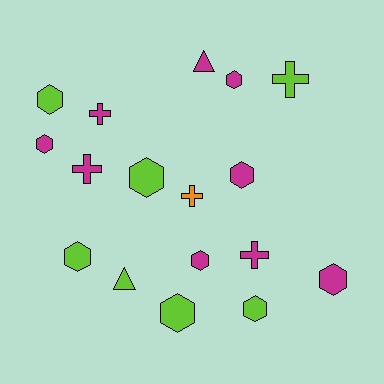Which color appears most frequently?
Magenta, with 9 objects.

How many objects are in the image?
There are 17 objects.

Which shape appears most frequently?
Hexagon, with 10 objects.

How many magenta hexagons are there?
There are 5 magenta hexagons.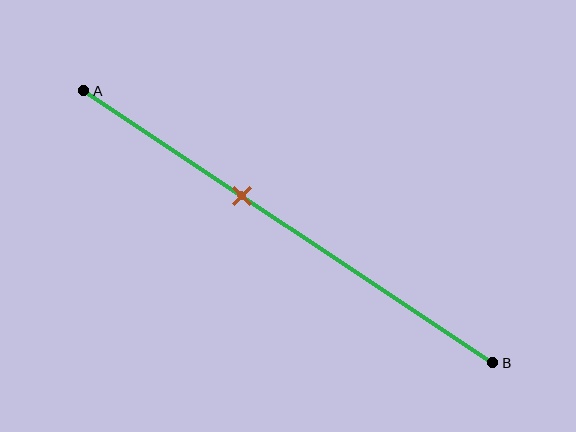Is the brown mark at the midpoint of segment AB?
No, the mark is at about 40% from A, not at the 50% midpoint.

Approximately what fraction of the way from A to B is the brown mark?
The brown mark is approximately 40% of the way from A to B.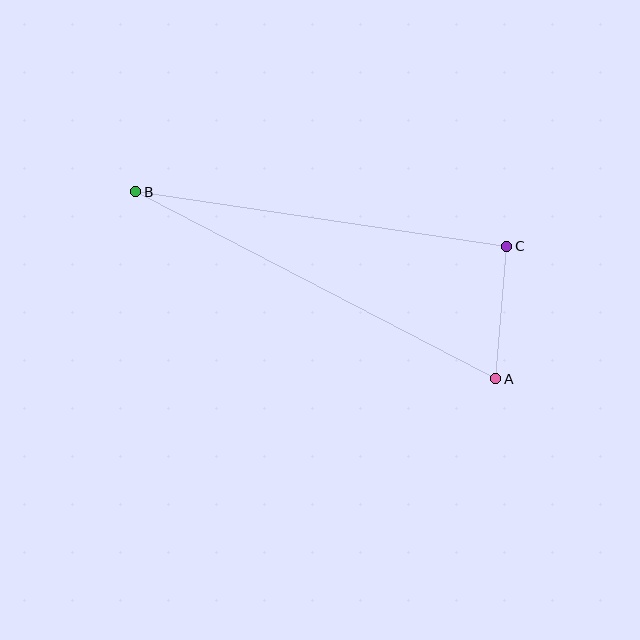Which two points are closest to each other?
Points A and C are closest to each other.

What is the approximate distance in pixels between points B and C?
The distance between B and C is approximately 375 pixels.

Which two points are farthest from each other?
Points A and B are farthest from each other.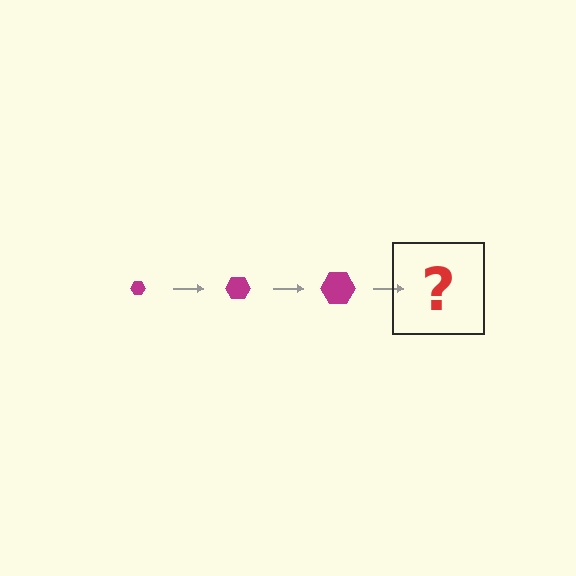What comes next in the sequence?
The next element should be a magenta hexagon, larger than the previous one.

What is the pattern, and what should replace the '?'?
The pattern is that the hexagon gets progressively larger each step. The '?' should be a magenta hexagon, larger than the previous one.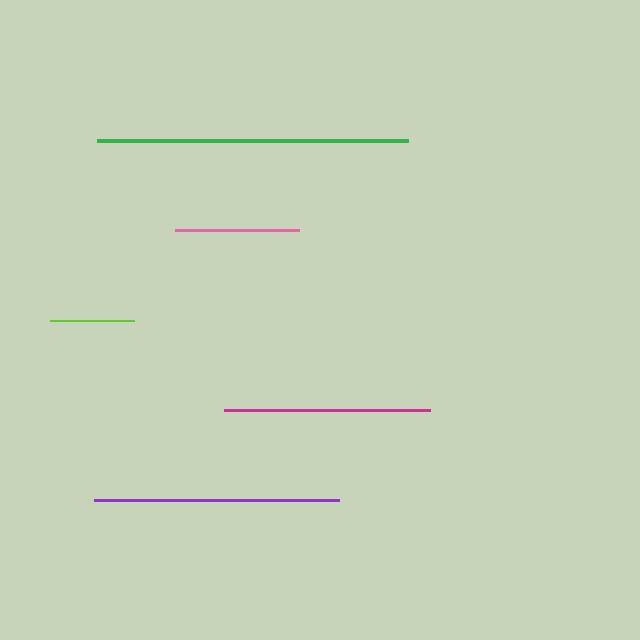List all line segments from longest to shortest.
From longest to shortest: green, purple, magenta, pink, lime.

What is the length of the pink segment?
The pink segment is approximately 125 pixels long.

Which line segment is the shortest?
The lime line is the shortest at approximately 83 pixels.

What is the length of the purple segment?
The purple segment is approximately 245 pixels long.